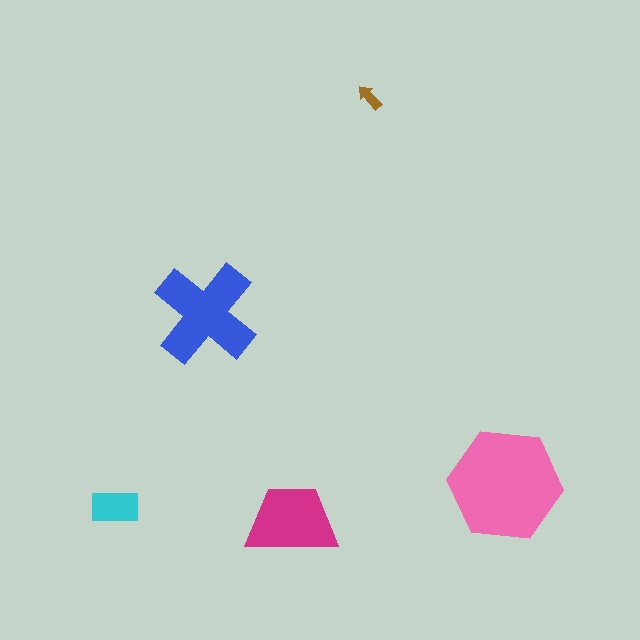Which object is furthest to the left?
The cyan rectangle is leftmost.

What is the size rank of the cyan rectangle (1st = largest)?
4th.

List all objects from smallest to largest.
The brown arrow, the cyan rectangle, the magenta trapezoid, the blue cross, the pink hexagon.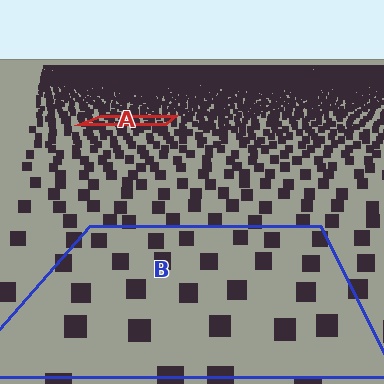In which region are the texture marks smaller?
The texture marks are smaller in region A, because it is farther away.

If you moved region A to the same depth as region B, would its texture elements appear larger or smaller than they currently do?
They would appear larger. At a closer depth, the same texture elements are projected at a bigger on-screen size.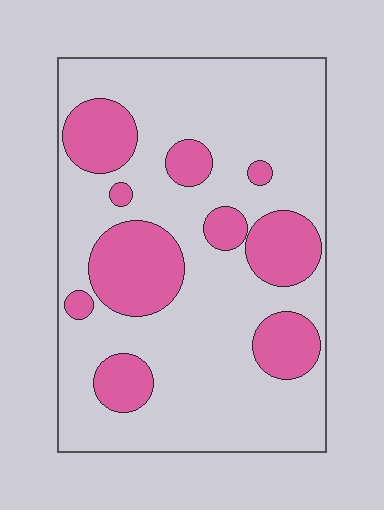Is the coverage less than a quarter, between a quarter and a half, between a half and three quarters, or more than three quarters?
Between a quarter and a half.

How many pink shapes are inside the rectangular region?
10.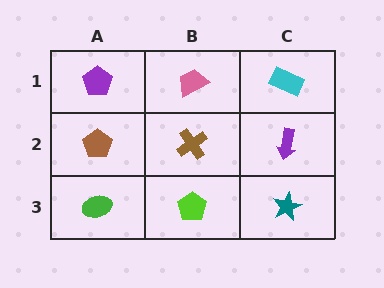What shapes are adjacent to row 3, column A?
A brown pentagon (row 2, column A), a lime pentagon (row 3, column B).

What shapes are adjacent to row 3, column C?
A purple arrow (row 2, column C), a lime pentagon (row 3, column B).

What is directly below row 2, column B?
A lime pentagon.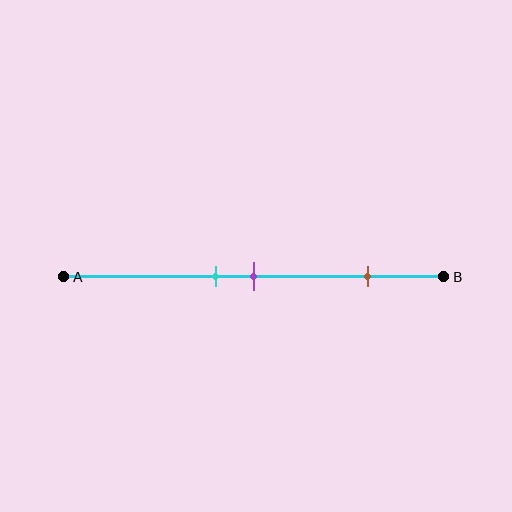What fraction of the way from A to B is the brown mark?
The brown mark is approximately 80% (0.8) of the way from A to B.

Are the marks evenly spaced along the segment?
No, the marks are not evenly spaced.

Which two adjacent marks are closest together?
The cyan and purple marks are the closest adjacent pair.